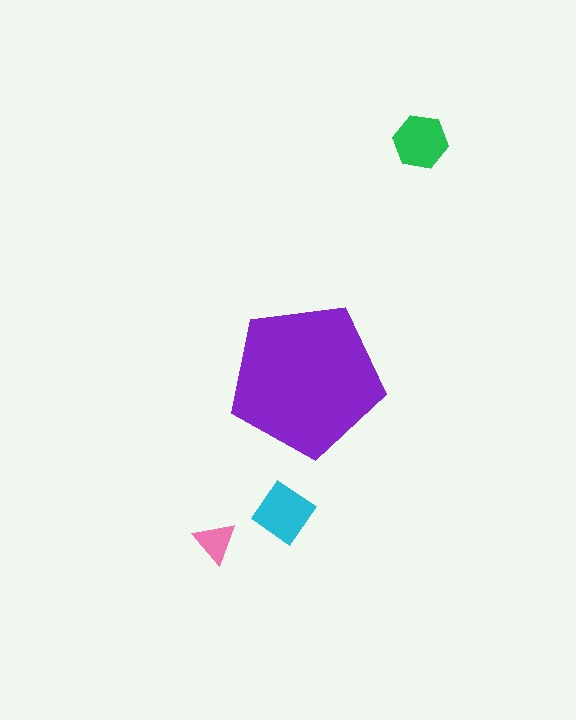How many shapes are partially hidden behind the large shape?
0 shapes are partially hidden.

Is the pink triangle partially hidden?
No, the pink triangle is fully visible.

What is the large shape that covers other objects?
A purple pentagon.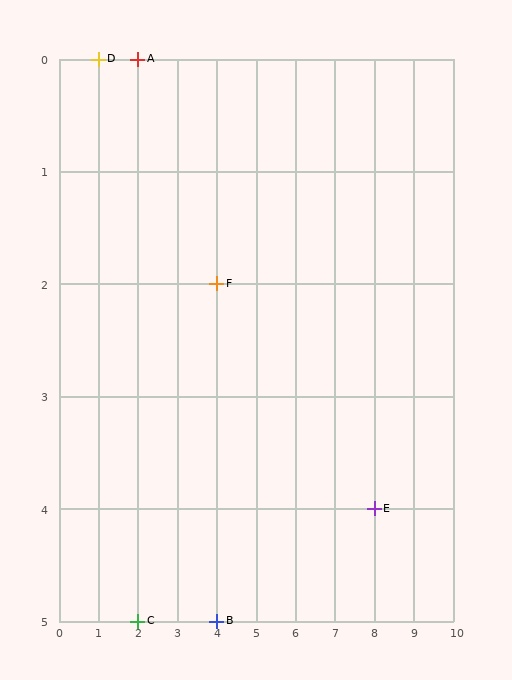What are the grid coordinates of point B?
Point B is at grid coordinates (4, 5).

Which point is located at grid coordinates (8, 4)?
Point E is at (8, 4).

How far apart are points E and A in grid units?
Points E and A are 6 columns and 4 rows apart (about 7.2 grid units diagonally).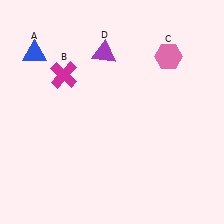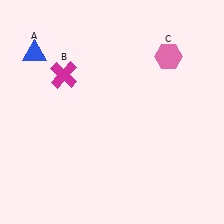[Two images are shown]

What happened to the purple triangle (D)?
The purple triangle (D) was removed in Image 2. It was in the top-left area of Image 1.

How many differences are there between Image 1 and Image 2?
There is 1 difference between the two images.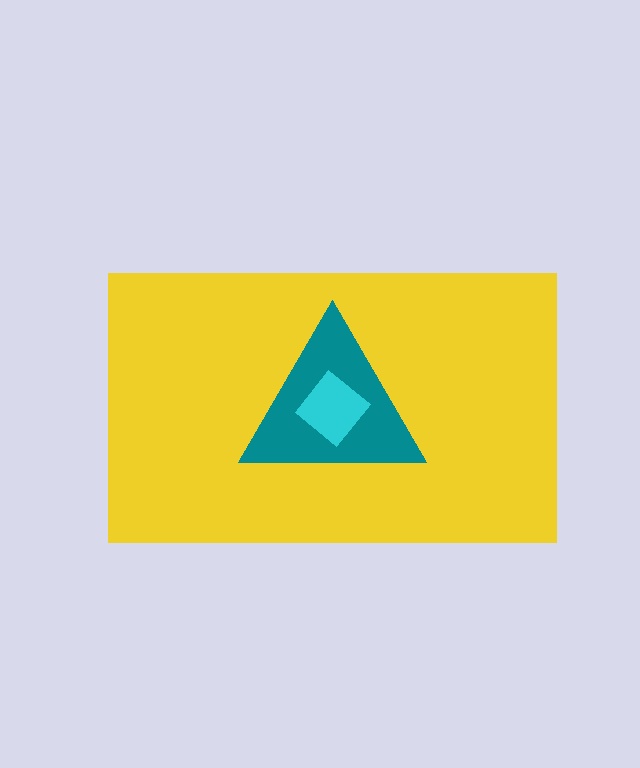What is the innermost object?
The cyan diamond.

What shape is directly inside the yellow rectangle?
The teal triangle.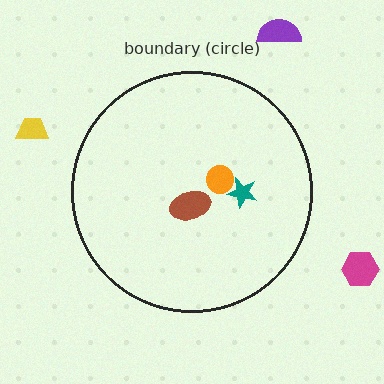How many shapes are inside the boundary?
3 inside, 3 outside.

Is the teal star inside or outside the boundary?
Inside.